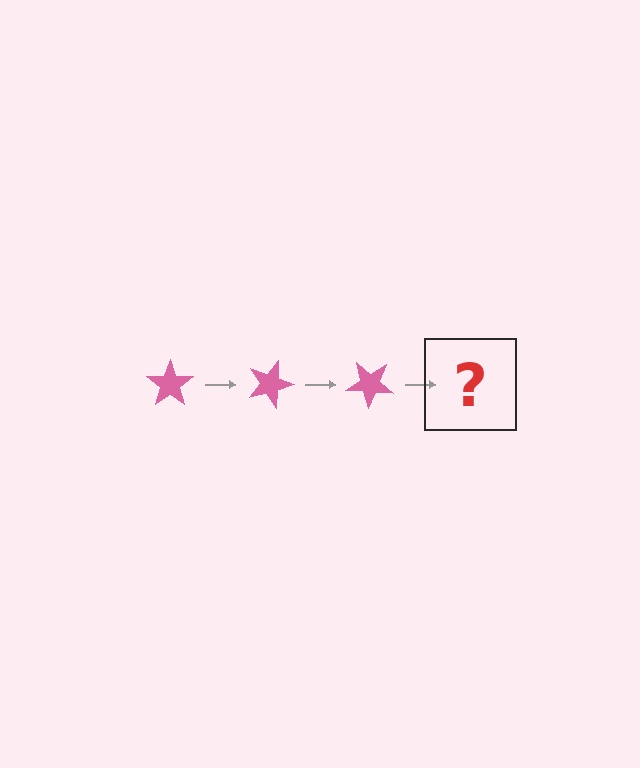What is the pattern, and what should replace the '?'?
The pattern is that the star rotates 20 degrees each step. The '?' should be a pink star rotated 60 degrees.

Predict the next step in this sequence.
The next step is a pink star rotated 60 degrees.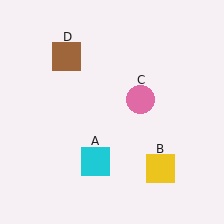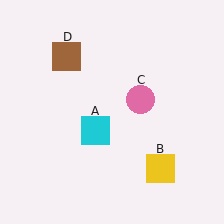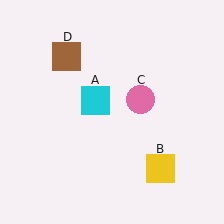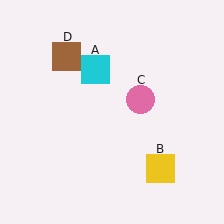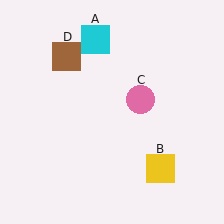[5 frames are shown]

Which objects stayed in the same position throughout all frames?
Yellow square (object B) and pink circle (object C) and brown square (object D) remained stationary.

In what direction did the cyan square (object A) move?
The cyan square (object A) moved up.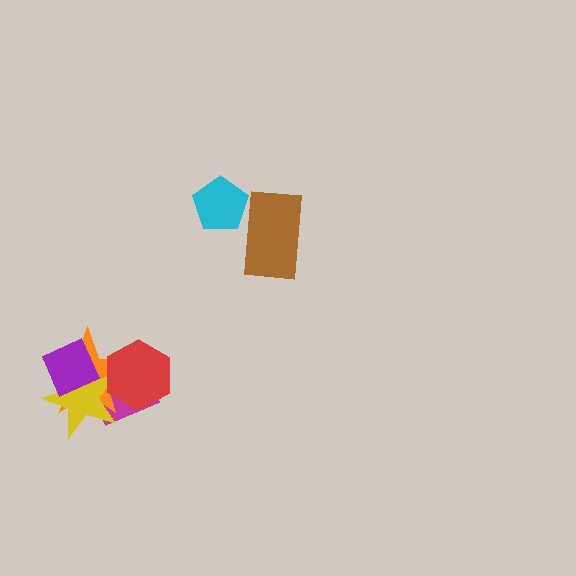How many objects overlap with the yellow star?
4 objects overlap with the yellow star.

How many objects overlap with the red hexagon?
3 objects overlap with the red hexagon.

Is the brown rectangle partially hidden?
No, no other shape covers it.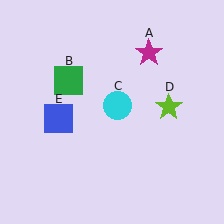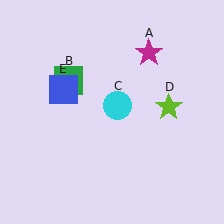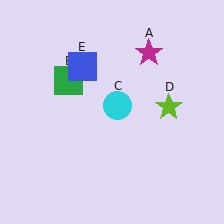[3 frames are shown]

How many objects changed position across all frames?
1 object changed position: blue square (object E).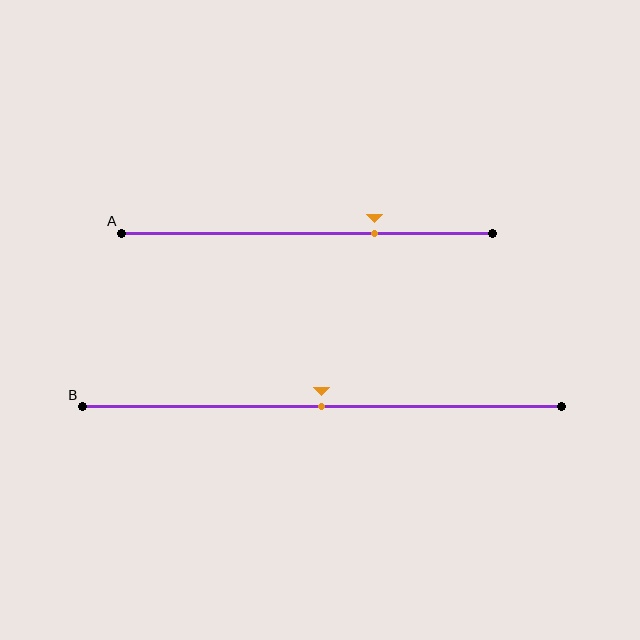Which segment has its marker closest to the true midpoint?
Segment B has its marker closest to the true midpoint.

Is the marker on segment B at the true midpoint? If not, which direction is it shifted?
Yes, the marker on segment B is at the true midpoint.